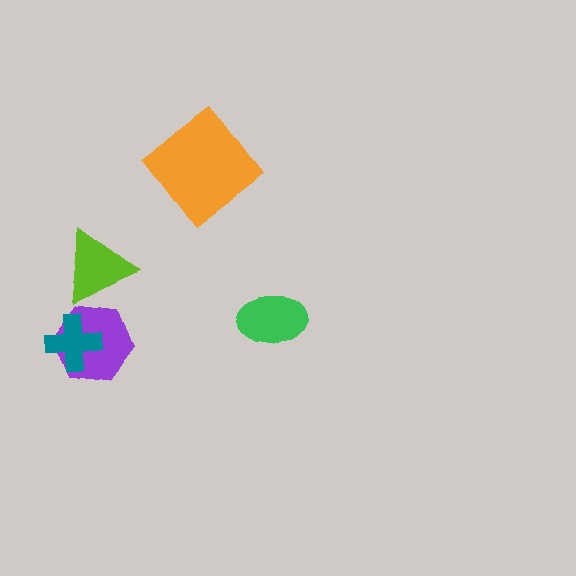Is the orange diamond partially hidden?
No, no other shape covers it.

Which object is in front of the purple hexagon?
The teal cross is in front of the purple hexagon.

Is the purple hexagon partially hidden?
Yes, it is partially covered by another shape.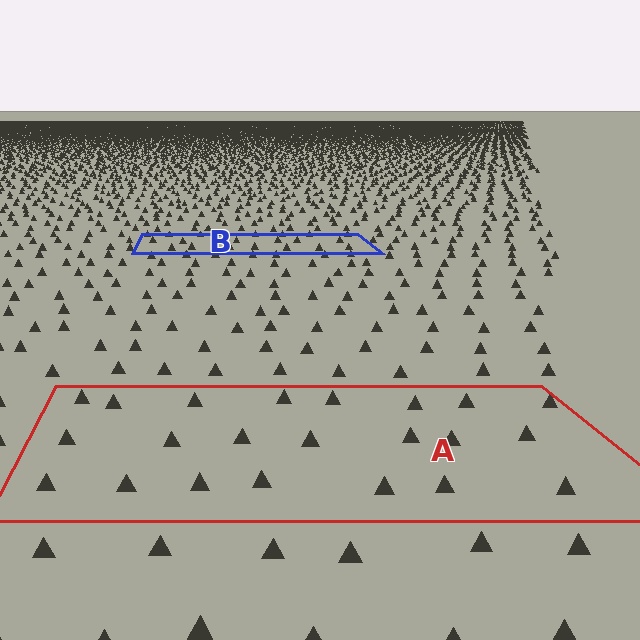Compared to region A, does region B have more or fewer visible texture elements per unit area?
Region B has more texture elements per unit area — they are packed more densely because it is farther away.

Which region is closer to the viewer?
Region A is closer. The texture elements there are larger and more spread out.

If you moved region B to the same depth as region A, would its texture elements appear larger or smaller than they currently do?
They would appear larger. At a closer depth, the same texture elements are projected at a bigger on-screen size.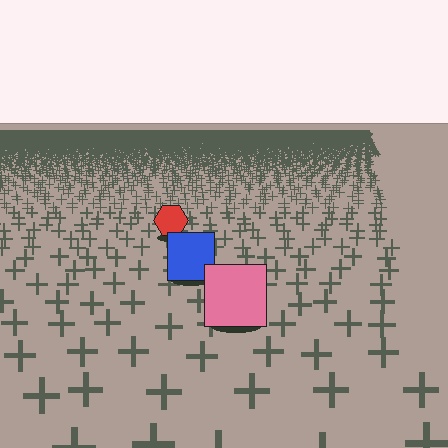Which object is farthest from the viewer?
The red hexagon is farthest from the viewer. It appears smaller and the ground texture around it is denser.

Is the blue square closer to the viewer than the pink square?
No. The pink square is closer — you can tell from the texture gradient: the ground texture is coarser near it.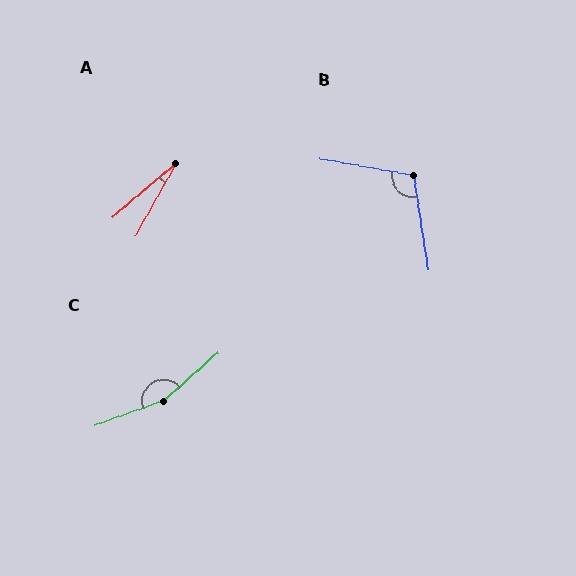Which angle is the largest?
C, at approximately 158 degrees.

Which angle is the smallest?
A, at approximately 20 degrees.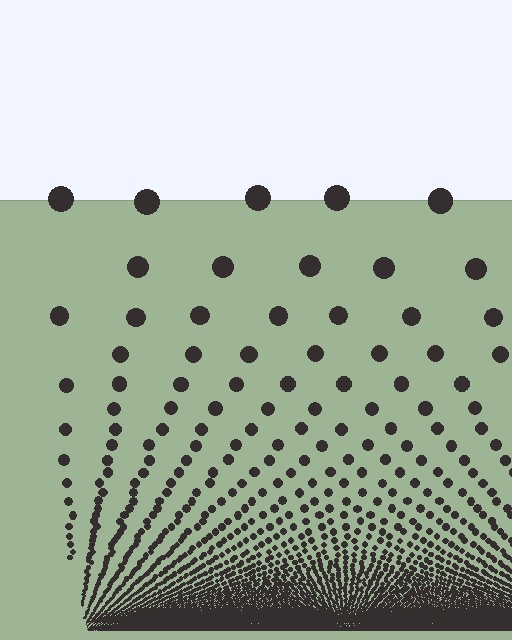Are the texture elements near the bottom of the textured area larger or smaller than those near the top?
Smaller. The gradient is inverted — elements near the bottom are smaller and denser.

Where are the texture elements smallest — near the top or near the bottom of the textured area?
Near the bottom.